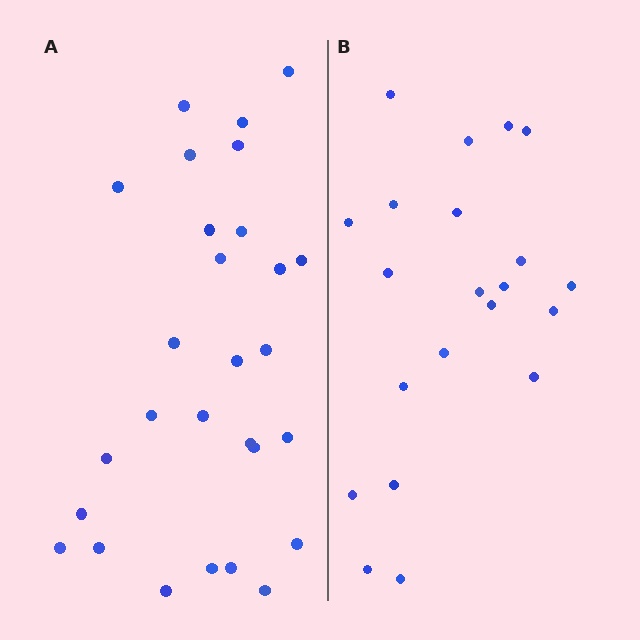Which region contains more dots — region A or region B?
Region A (the left region) has more dots.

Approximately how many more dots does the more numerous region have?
Region A has roughly 8 or so more dots than region B.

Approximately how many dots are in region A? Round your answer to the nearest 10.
About 30 dots. (The exact count is 28, which rounds to 30.)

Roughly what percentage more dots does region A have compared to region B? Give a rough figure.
About 35% more.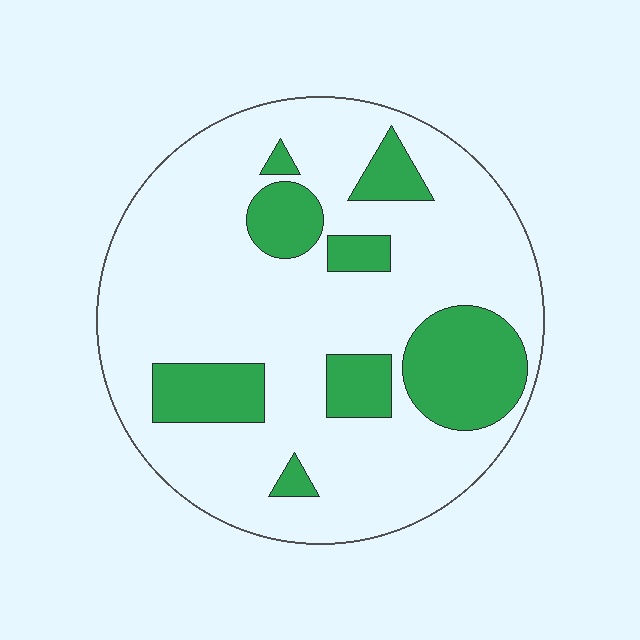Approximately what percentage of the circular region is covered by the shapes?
Approximately 25%.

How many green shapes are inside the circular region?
8.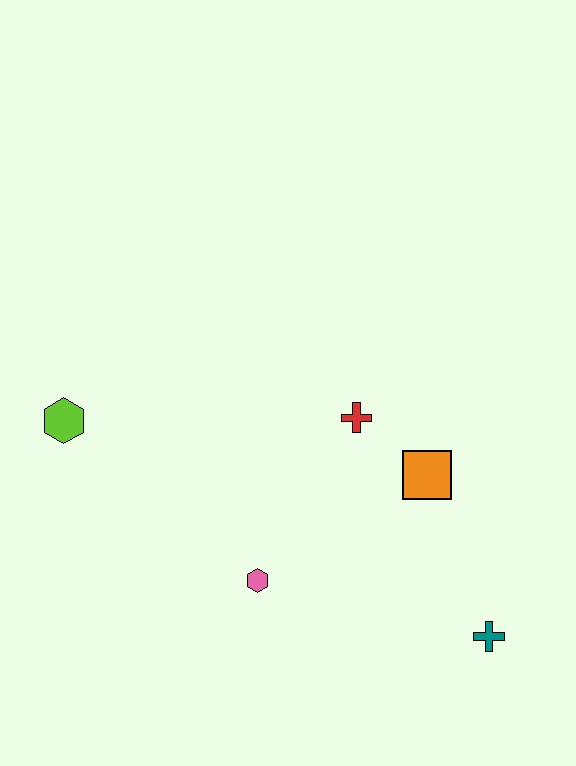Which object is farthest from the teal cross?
The lime hexagon is farthest from the teal cross.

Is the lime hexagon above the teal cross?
Yes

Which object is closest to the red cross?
The orange square is closest to the red cross.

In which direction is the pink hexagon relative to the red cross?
The pink hexagon is below the red cross.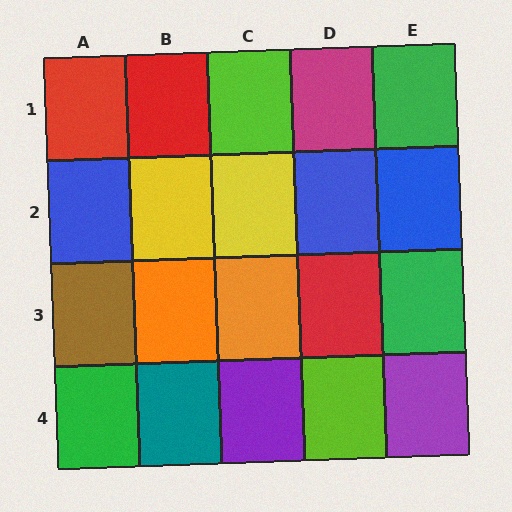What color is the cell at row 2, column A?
Blue.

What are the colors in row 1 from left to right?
Red, red, lime, magenta, green.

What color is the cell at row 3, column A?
Brown.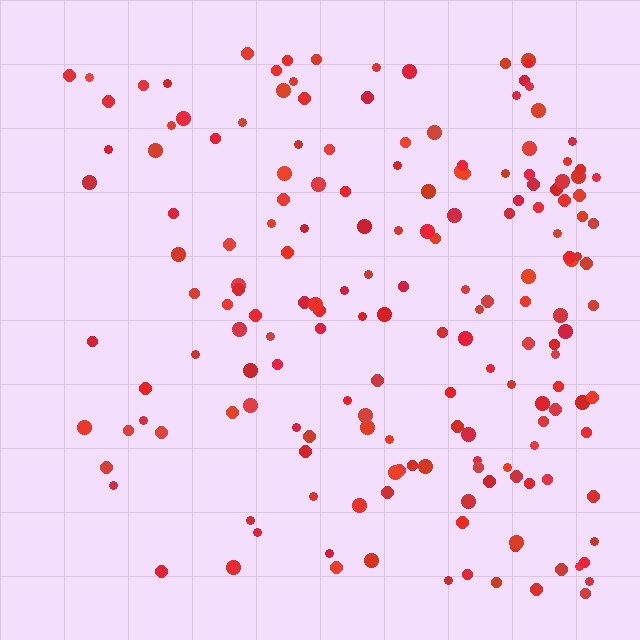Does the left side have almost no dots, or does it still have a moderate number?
Still a moderate number, just noticeably fewer than the right.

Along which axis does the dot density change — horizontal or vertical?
Horizontal.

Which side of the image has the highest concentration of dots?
The right.